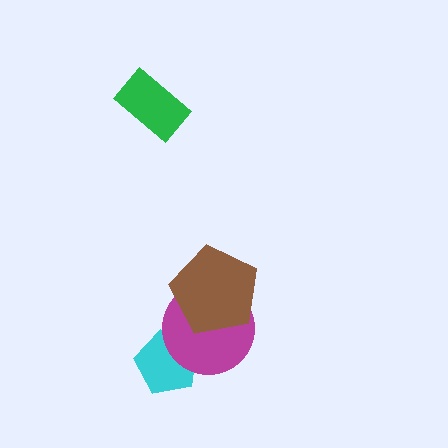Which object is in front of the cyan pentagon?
The magenta circle is in front of the cyan pentagon.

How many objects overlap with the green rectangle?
0 objects overlap with the green rectangle.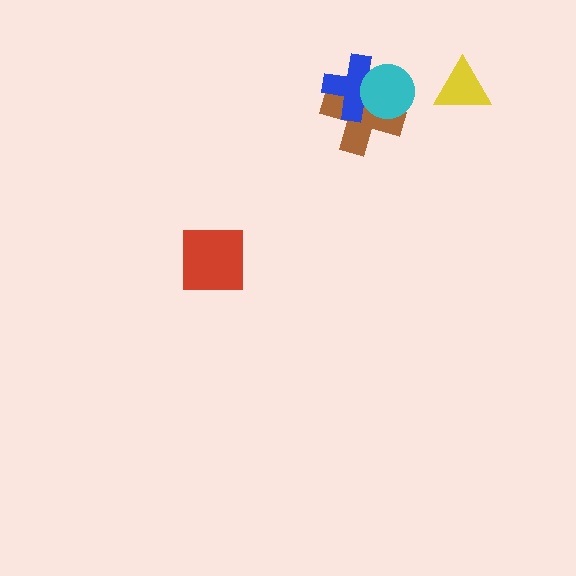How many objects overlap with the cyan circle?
2 objects overlap with the cyan circle.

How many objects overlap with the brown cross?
2 objects overlap with the brown cross.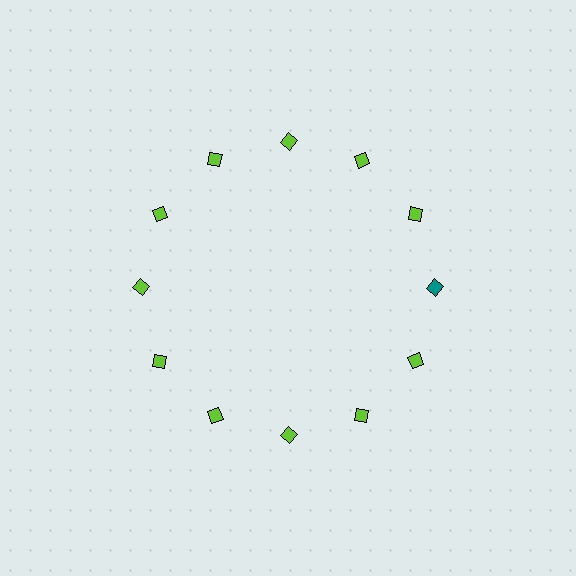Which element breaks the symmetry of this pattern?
The teal diamond at roughly the 3 o'clock position breaks the symmetry. All other shapes are lime diamonds.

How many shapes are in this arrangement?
There are 12 shapes arranged in a ring pattern.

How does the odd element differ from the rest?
It has a different color: teal instead of lime.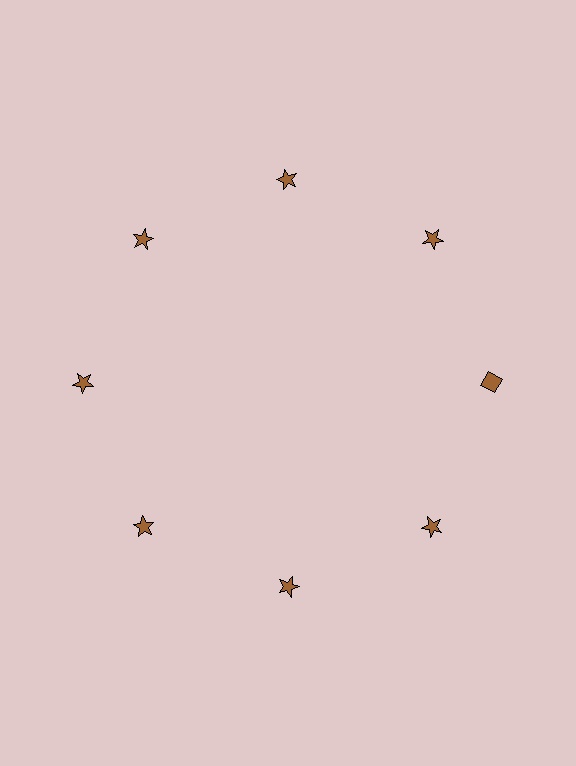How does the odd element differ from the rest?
It has a different shape: diamond instead of star.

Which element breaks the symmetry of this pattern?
The brown diamond at roughly the 3 o'clock position breaks the symmetry. All other shapes are brown stars.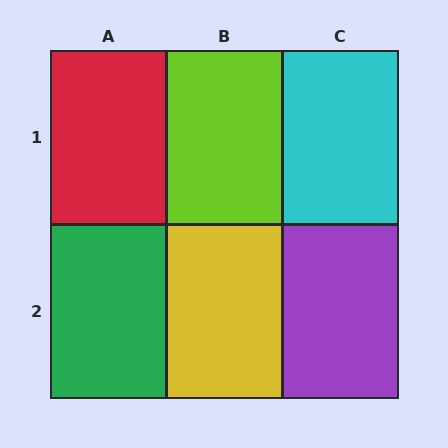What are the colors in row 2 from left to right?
Green, yellow, purple.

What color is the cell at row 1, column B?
Lime.